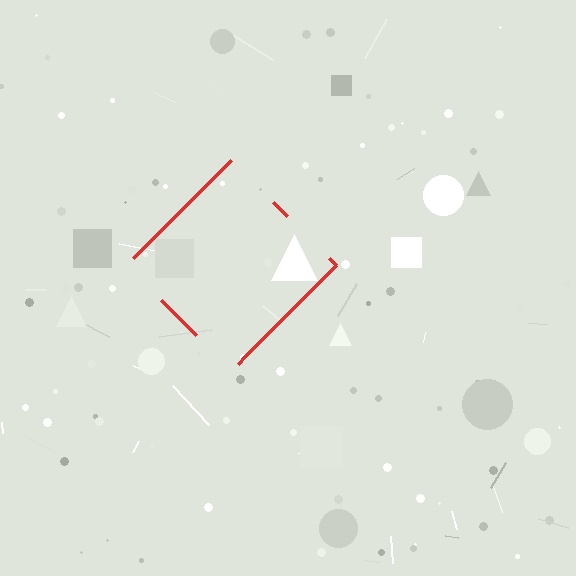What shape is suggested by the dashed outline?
The dashed outline suggests a diamond.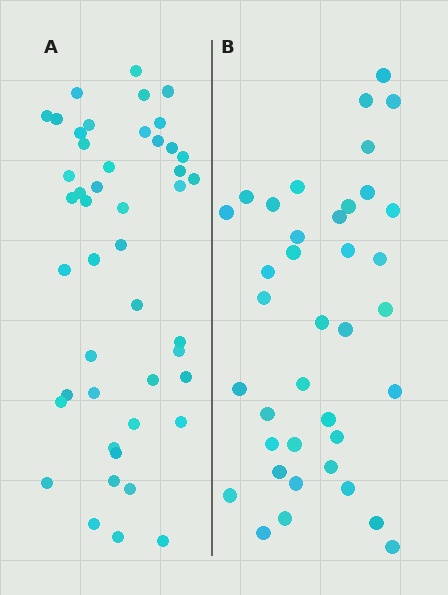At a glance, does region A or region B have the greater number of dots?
Region A (the left region) has more dots.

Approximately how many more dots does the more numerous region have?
Region A has roughly 8 or so more dots than region B.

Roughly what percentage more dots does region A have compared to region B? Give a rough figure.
About 20% more.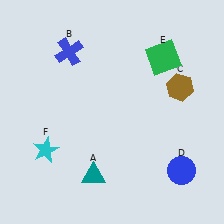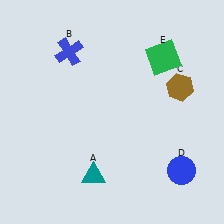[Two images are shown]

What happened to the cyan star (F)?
The cyan star (F) was removed in Image 2. It was in the bottom-left area of Image 1.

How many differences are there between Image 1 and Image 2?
There is 1 difference between the two images.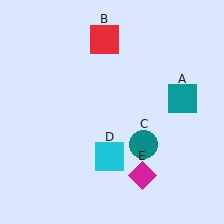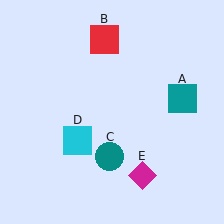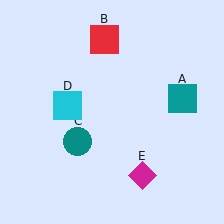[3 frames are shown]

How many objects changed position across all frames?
2 objects changed position: teal circle (object C), cyan square (object D).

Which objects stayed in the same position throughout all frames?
Teal square (object A) and red square (object B) and magenta diamond (object E) remained stationary.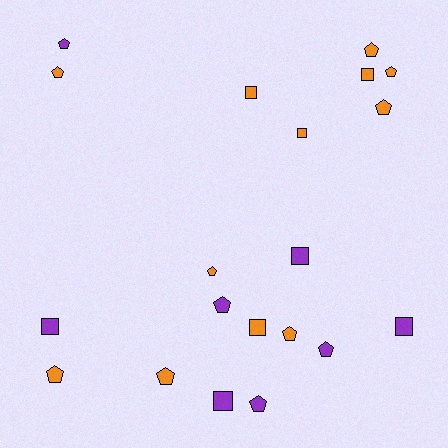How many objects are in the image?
There are 20 objects.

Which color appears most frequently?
Orange, with 12 objects.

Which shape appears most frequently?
Pentagon, with 12 objects.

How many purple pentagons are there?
There are 4 purple pentagons.